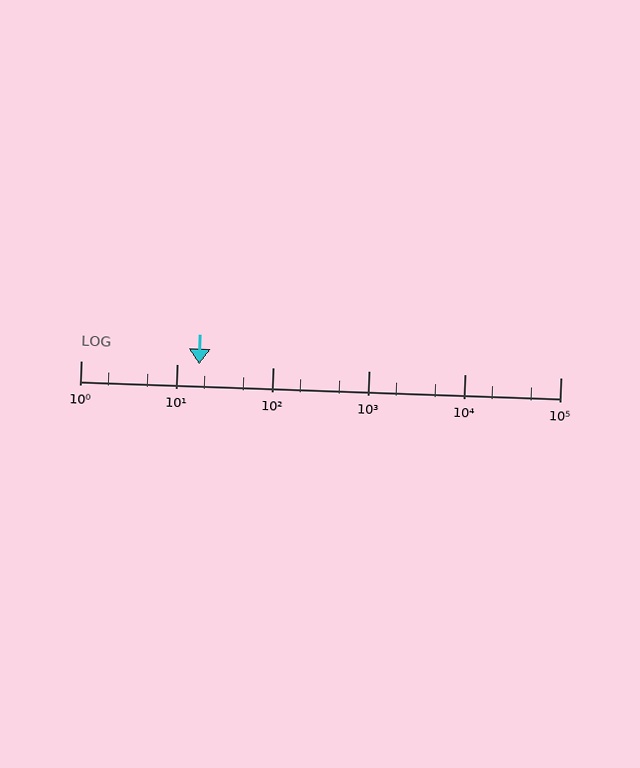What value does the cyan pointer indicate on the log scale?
The pointer indicates approximately 17.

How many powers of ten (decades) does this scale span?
The scale spans 5 decades, from 1 to 100000.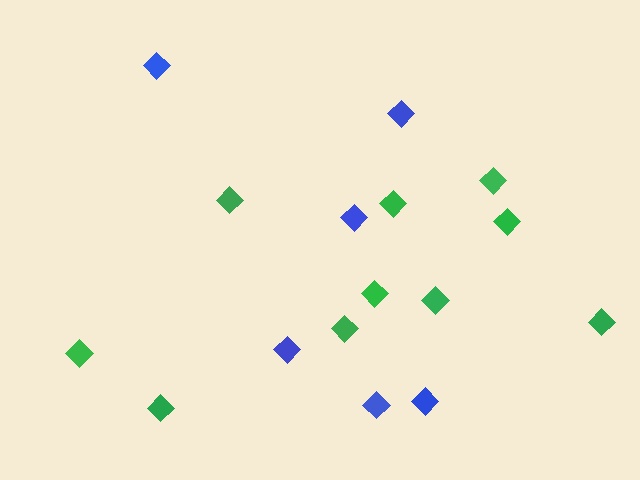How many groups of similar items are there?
There are 2 groups: one group of blue diamonds (6) and one group of green diamonds (10).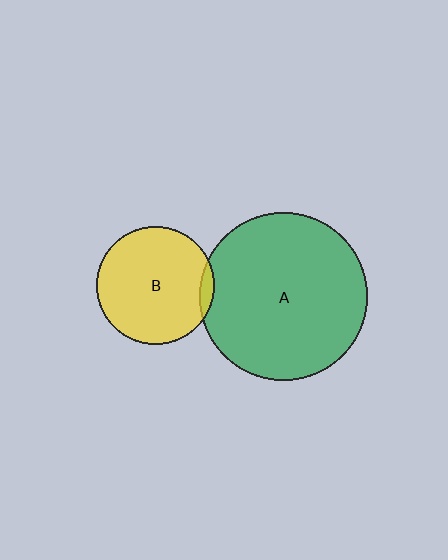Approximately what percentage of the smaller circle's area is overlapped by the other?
Approximately 5%.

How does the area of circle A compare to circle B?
Approximately 2.0 times.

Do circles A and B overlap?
Yes.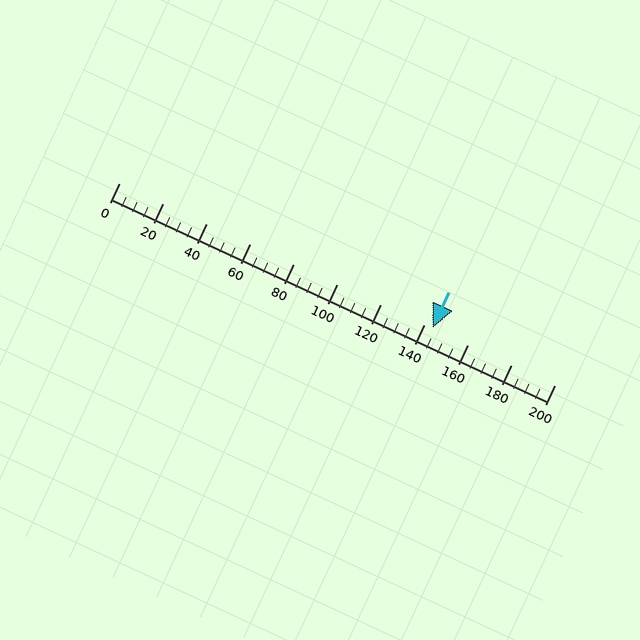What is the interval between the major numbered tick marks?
The major tick marks are spaced 20 units apart.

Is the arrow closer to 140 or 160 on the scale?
The arrow is closer to 140.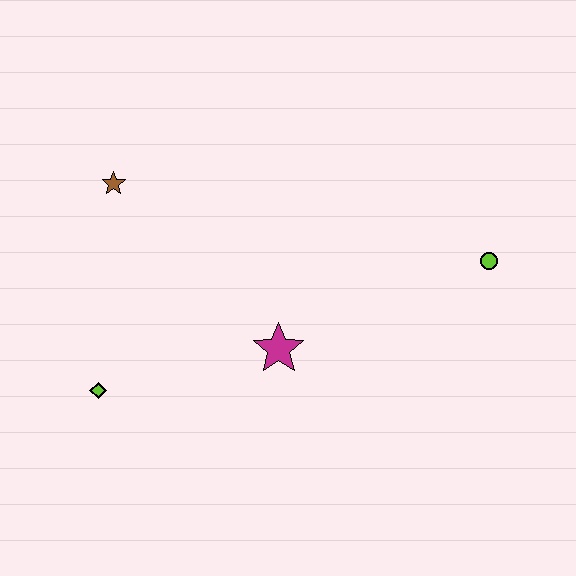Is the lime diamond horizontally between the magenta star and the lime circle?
No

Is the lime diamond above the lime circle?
No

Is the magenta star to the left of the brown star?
No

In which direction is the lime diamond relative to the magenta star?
The lime diamond is to the left of the magenta star.